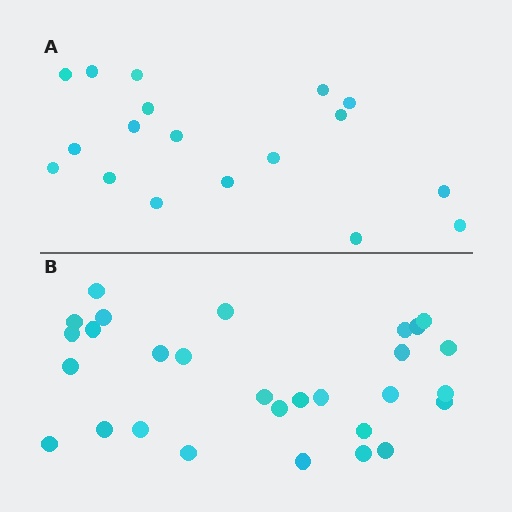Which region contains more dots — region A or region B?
Region B (the bottom region) has more dots.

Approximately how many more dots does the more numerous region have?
Region B has roughly 12 or so more dots than region A.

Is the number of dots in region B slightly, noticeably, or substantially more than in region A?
Region B has substantially more. The ratio is roughly 1.6 to 1.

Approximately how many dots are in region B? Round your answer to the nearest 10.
About 30 dots. (The exact count is 29, which rounds to 30.)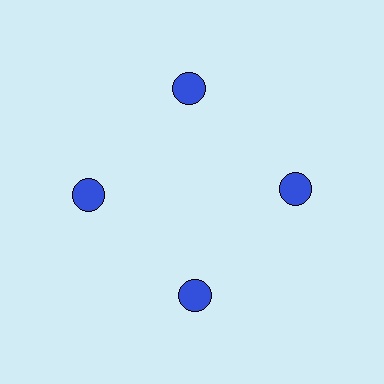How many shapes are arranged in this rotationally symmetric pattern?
There are 4 shapes, arranged in 4 groups of 1.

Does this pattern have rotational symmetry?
Yes, this pattern has 4-fold rotational symmetry. It looks the same after rotating 90 degrees around the center.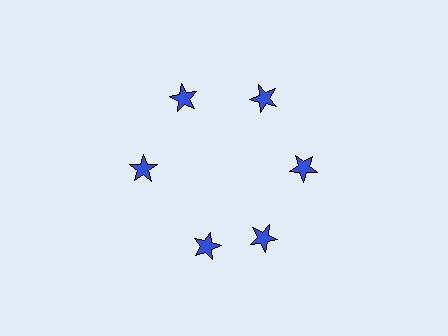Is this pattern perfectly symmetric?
No. The 6 blue stars are arranged in a ring, but one element near the 7 o'clock position is rotated out of alignment along the ring, breaking the 6-fold rotational symmetry.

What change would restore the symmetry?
The symmetry would be restored by rotating it back into even spacing with its neighbors so that all 6 stars sit at equal angles and equal distance from the center.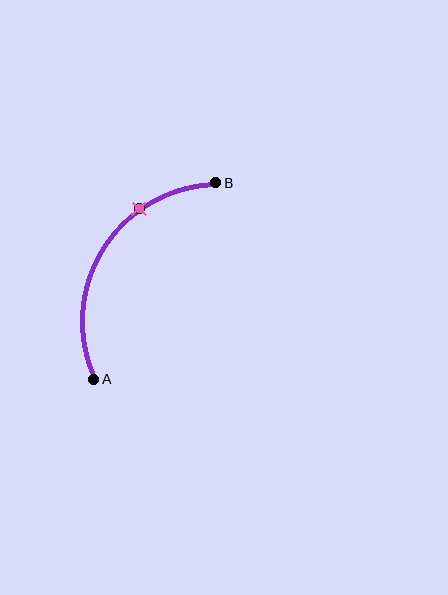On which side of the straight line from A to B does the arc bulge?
The arc bulges to the left of the straight line connecting A and B.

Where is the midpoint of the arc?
The arc midpoint is the point on the curve farthest from the straight line joining A and B. It sits to the left of that line.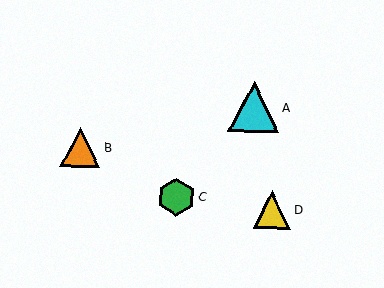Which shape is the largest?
The cyan triangle (labeled A) is the largest.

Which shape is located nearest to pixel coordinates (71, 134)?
The orange triangle (labeled B) at (81, 147) is nearest to that location.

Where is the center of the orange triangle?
The center of the orange triangle is at (81, 147).